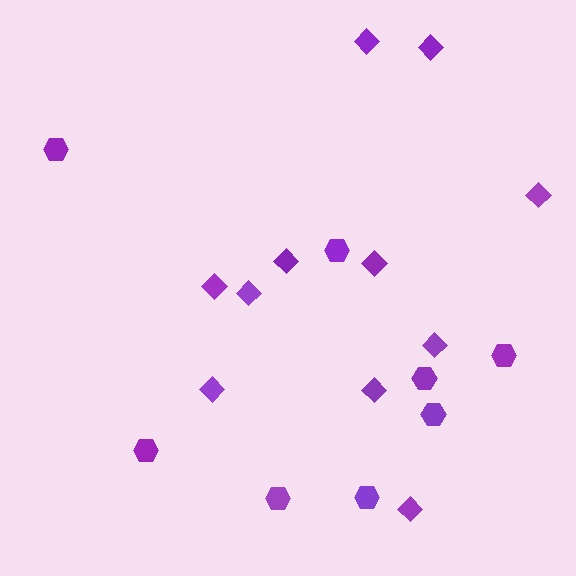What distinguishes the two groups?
There are 2 groups: one group of diamonds (11) and one group of hexagons (8).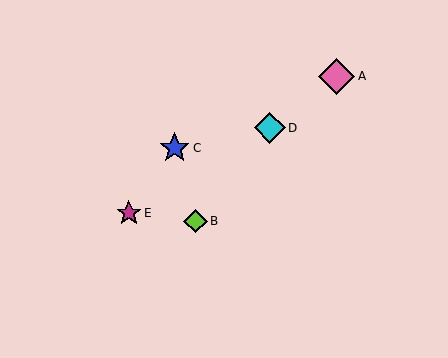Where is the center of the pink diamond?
The center of the pink diamond is at (336, 76).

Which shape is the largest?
The pink diamond (labeled A) is the largest.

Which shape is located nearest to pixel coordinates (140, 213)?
The magenta star (labeled E) at (129, 213) is nearest to that location.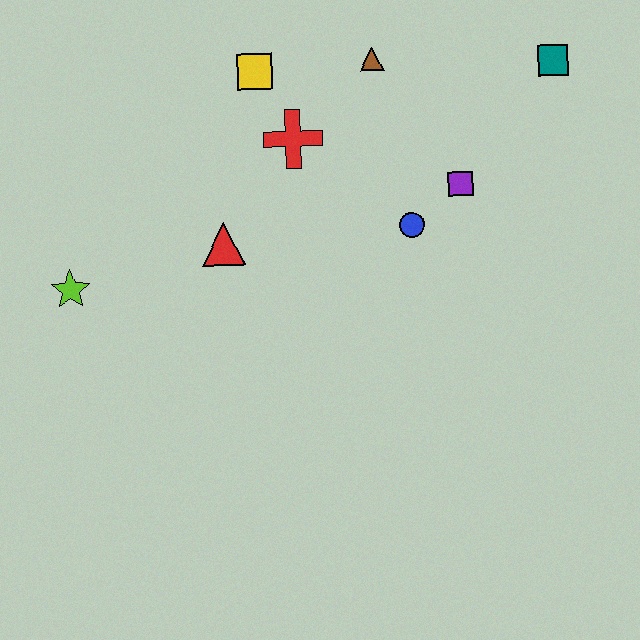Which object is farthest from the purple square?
The lime star is farthest from the purple square.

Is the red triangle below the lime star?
No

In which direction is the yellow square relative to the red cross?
The yellow square is above the red cross.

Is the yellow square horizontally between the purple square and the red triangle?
Yes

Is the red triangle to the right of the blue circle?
No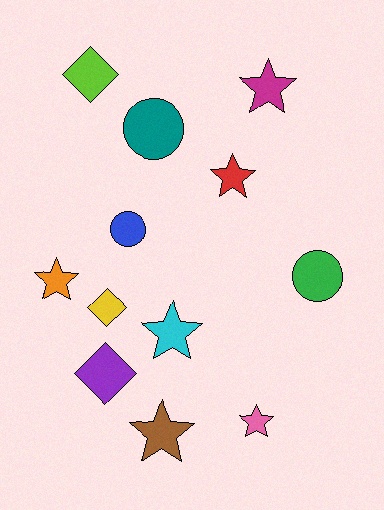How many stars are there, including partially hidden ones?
There are 6 stars.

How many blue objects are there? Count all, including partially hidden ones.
There is 1 blue object.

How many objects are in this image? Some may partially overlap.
There are 12 objects.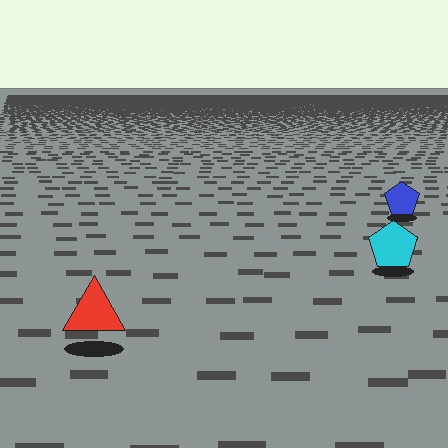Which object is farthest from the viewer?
The blue pentagon is farthest from the viewer. It appears smaller and the ground texture around it is denser.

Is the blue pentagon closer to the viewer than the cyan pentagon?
No. The cyan pentagon is closer — you can tell from the texture gradient: the ground texture is coarser near it.